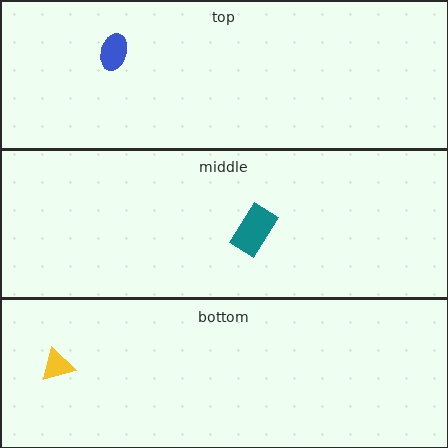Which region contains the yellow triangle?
The bottom region.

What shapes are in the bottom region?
The yellow triangle.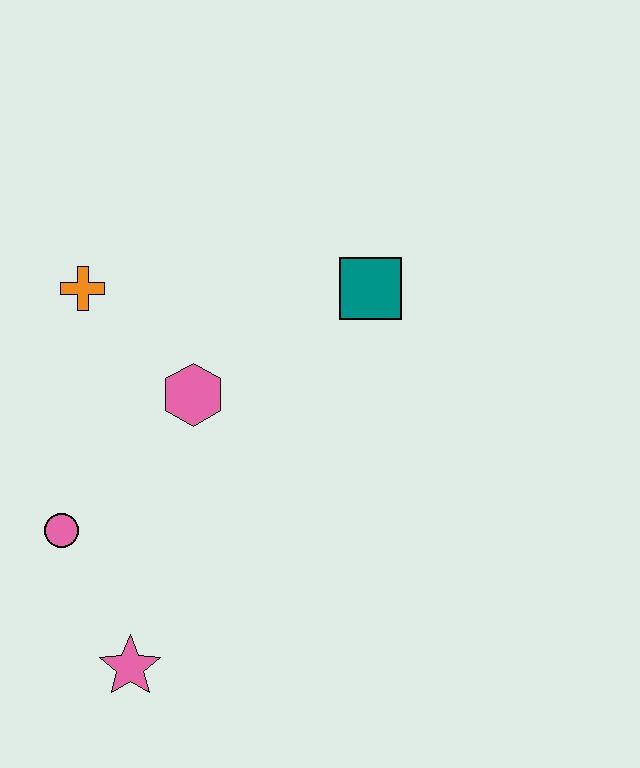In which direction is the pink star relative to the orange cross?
The pink star is below the orange cross.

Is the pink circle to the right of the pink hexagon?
No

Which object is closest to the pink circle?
The pink star is closest to the pink circle.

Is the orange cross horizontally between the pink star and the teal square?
No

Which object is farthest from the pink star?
The teal square is farthest from the pink star.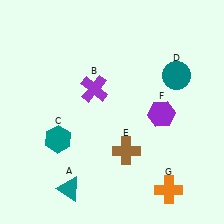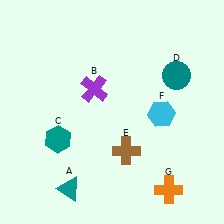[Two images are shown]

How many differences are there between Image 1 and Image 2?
There is 1 difference between the two images.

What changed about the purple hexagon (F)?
In Image 1, F is purple. In Image 2, it changed to cyan.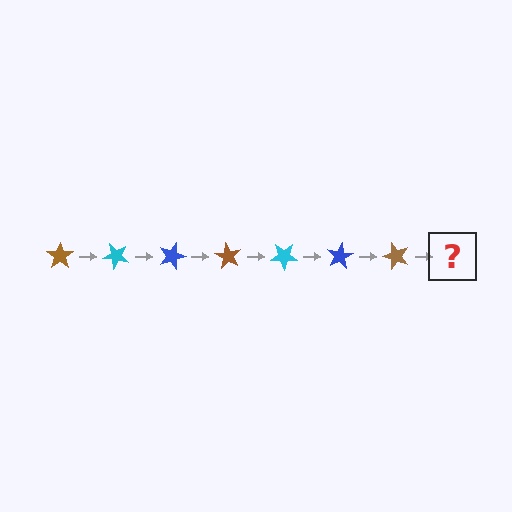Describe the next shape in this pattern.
It should be a cyan star, rotated 315 degrees from the start.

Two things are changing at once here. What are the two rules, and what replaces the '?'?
The two rules are that it rotates 45 degrees each step and the color cycles through brown, cyan, and blue. The '?' should be a cyan star, rotated 315 degrees from the start.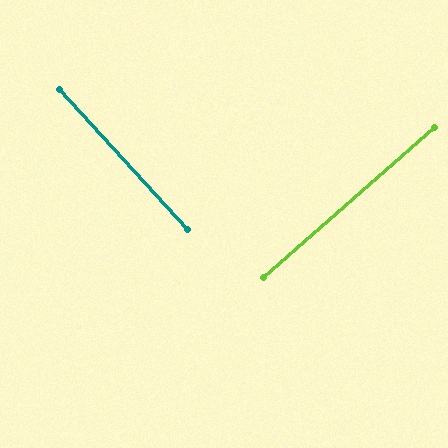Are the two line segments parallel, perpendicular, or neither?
Perpendicular — they meet at approximately 89°.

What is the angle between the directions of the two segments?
Approximately 89 degrees.